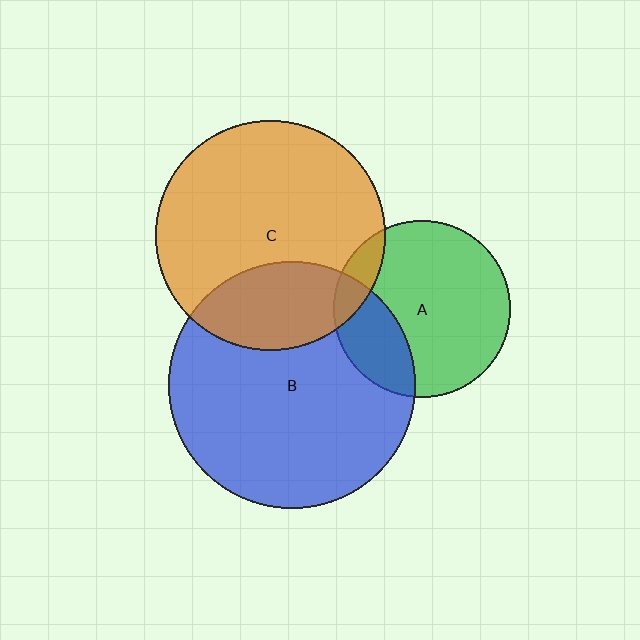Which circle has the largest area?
Circle B (blue).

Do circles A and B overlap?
Yes.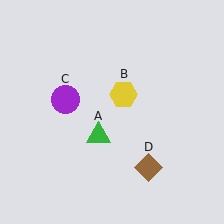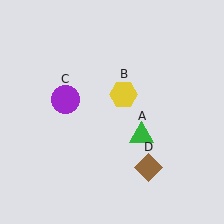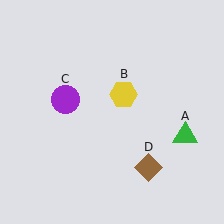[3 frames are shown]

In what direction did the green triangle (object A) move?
The green triangle (object A) moved right.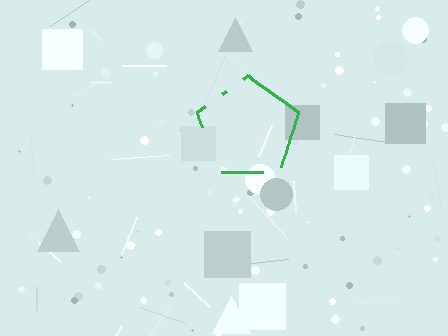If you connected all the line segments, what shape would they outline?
They would outline a pentagon.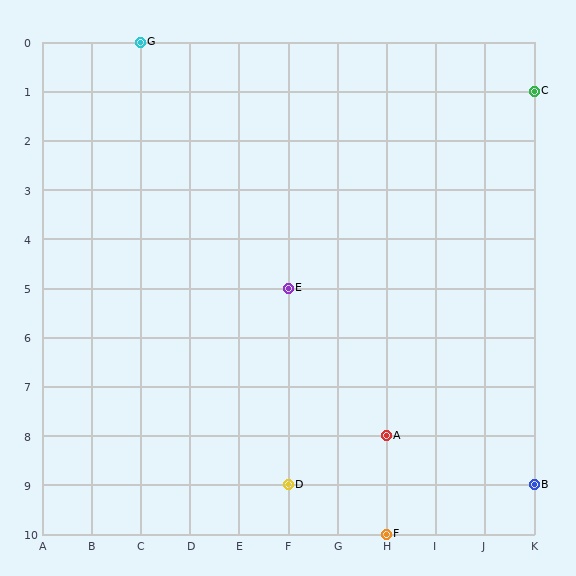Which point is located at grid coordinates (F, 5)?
Point E is at (F, 5).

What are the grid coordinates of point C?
Point C is at grid coordinates (K, 1).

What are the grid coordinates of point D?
Point D is at grid coordinates (F, 9).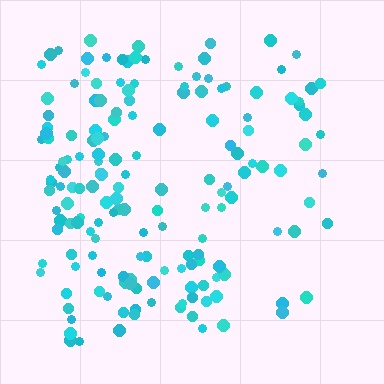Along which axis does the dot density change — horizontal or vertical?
Horizontal.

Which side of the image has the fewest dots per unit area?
The right.